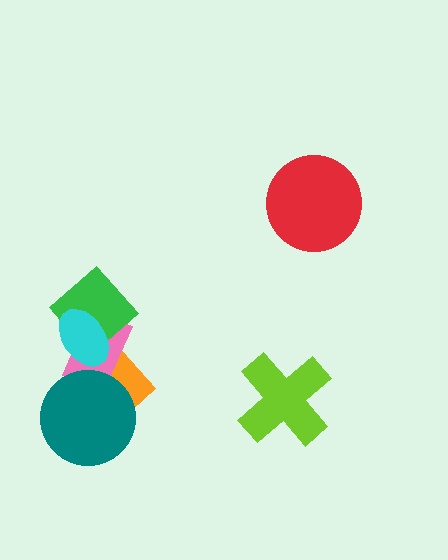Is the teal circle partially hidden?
No, no other shape covers it.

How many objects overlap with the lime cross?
0 objects overlap with the lime cross.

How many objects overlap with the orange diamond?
3 objects overlap with the orange diamond.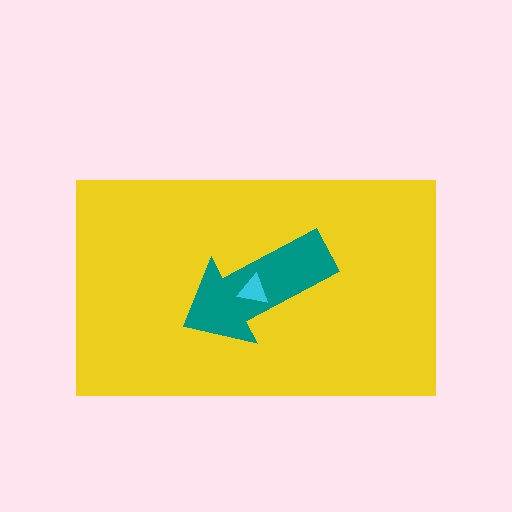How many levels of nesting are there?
3.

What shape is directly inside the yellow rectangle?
The teal arrow.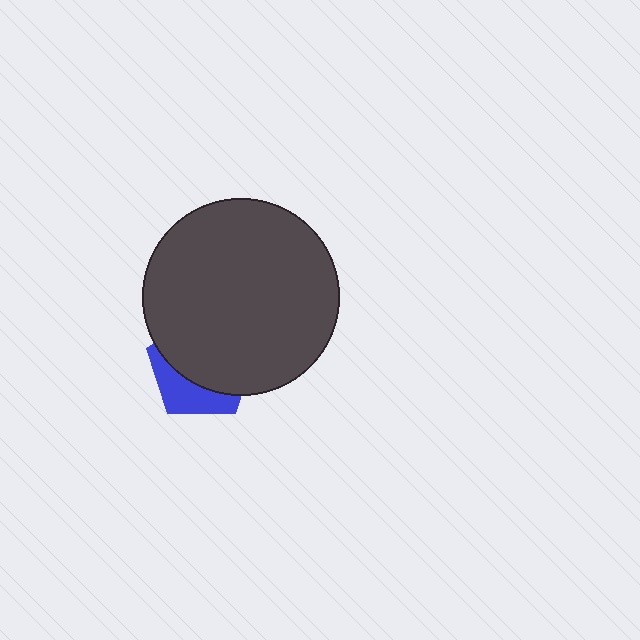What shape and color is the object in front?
The object in front is a dark gray circle.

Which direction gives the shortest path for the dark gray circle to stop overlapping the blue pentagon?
Moving up gives the shortest separation.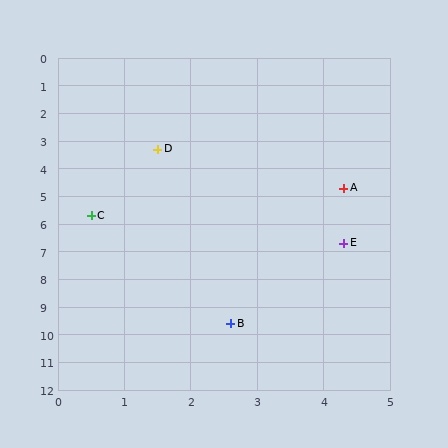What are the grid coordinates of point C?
Point C is at approximately (0.5, 5.7).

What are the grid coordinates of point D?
Point D is at approximately (1.5, 3.3).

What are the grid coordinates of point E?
Point E is at approximately (4.3, 6.7).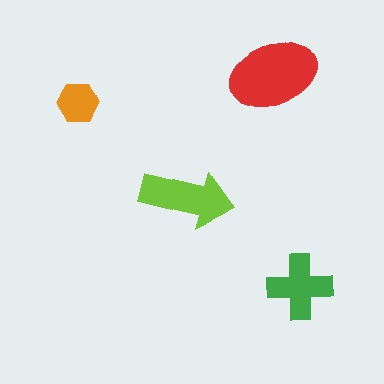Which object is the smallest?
The orange hexagon.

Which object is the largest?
The red ellipse.